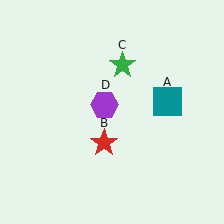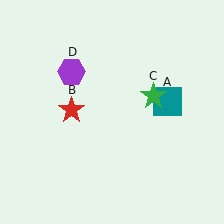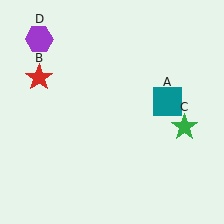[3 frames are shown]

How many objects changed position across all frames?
3 objects changed position: red star (object B), green star (object C), purple hexagon (object D).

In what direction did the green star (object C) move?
The green star (object C) moved down and to the right.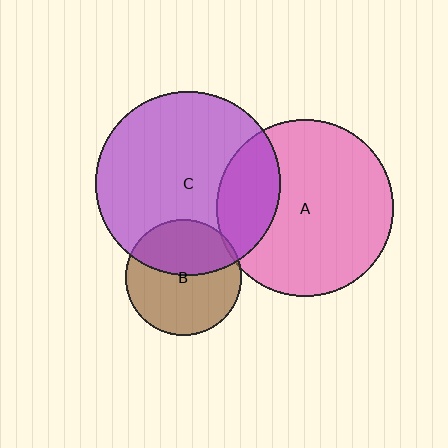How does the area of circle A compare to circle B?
Approximately 2.3 times.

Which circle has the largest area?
Circle C (purple).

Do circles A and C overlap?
Yes.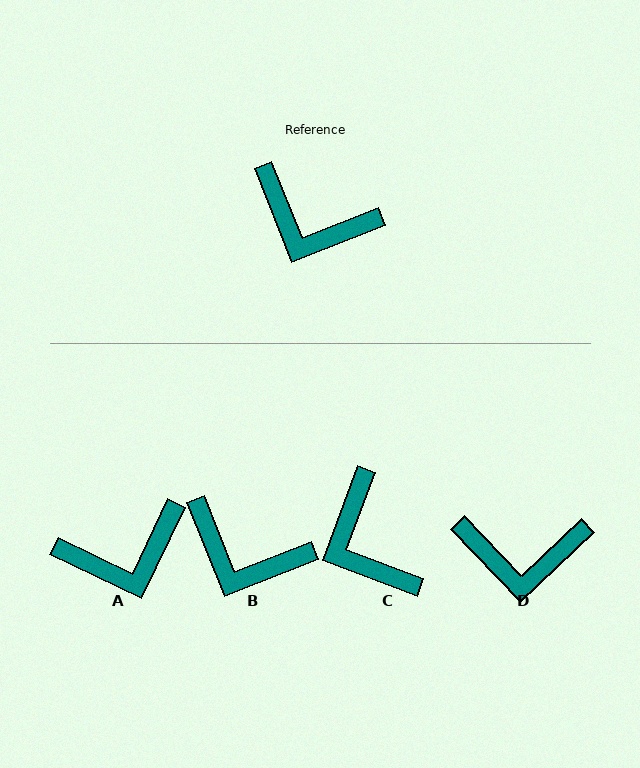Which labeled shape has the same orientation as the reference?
B.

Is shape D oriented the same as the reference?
No, it is off by about 22 degrees.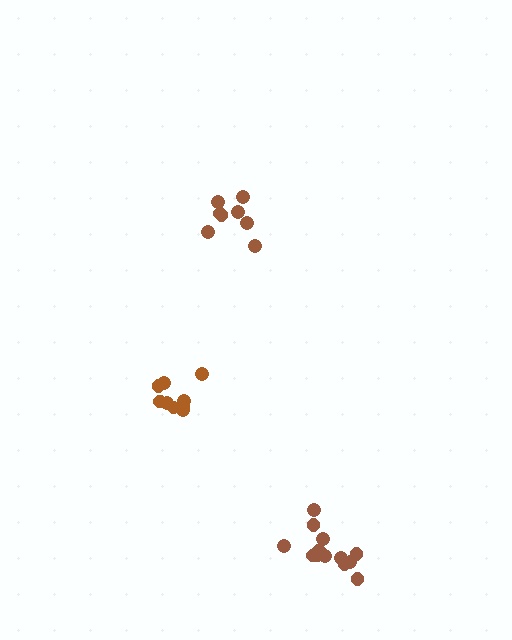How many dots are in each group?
Group 1: 8 dots, Group 2: 13 dots, Group 3: 9 dots (30 total).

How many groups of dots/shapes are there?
There are 3 groups.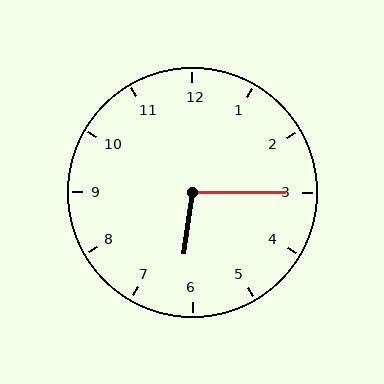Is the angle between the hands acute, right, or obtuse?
It is obtuse.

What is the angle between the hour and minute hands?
Approximately 98 degrees.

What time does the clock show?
6:15.